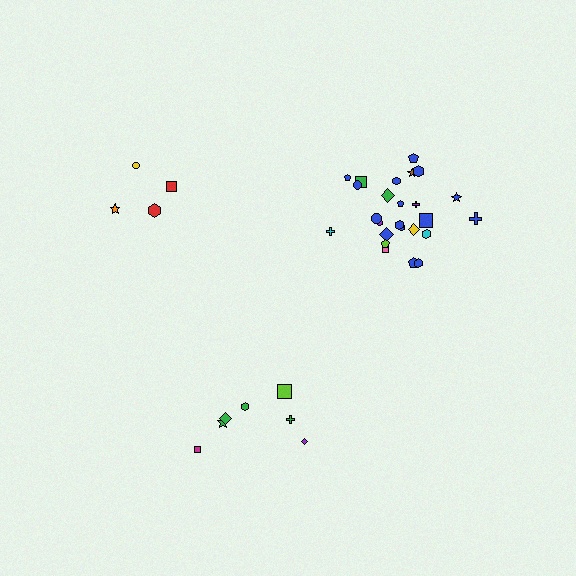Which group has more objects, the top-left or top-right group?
The top-right group.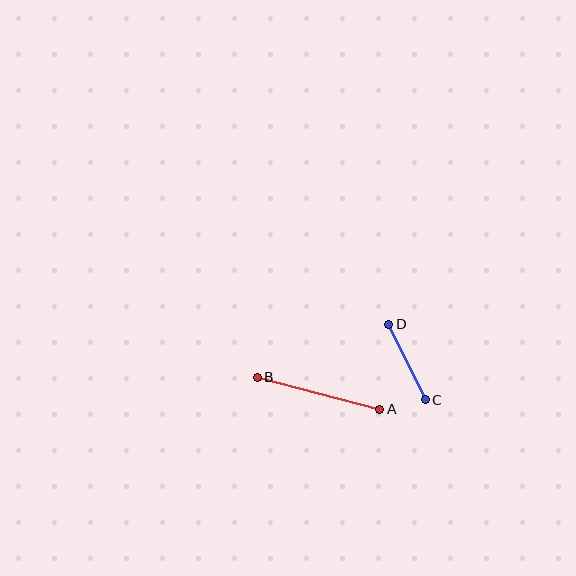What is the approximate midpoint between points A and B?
The midpoint is at approximately (318, 393) pixels.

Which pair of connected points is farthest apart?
Points A and B are farthest apart.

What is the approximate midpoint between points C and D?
The midpoint is at approximately (407, 362) pixels.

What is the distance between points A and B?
The distance is approximately 127 pixels.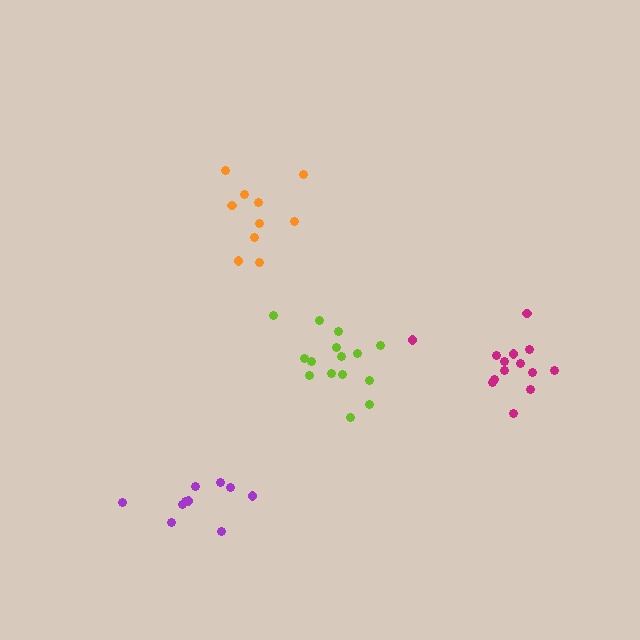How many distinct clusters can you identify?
There are 4 distinct clusters.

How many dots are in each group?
Group 1: 10 dots, Group 2: 10 dots, Group 3: 15 dots, Group 4: 14 dots (49 total).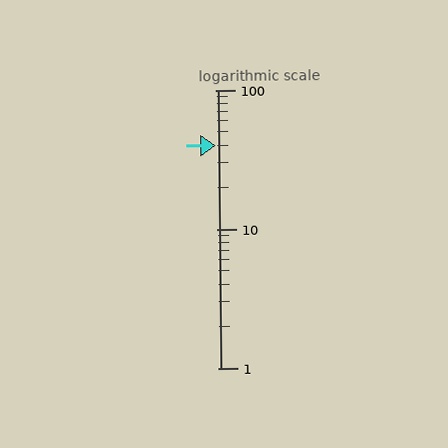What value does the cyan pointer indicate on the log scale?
The pointer indicates approximately 40.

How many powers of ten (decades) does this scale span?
The scale spans 2 decades, from 1 to 100.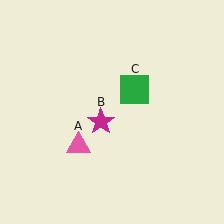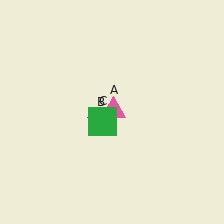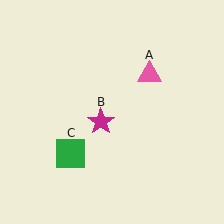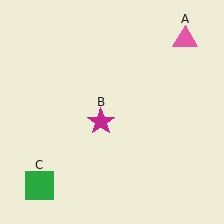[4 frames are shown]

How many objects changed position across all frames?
2 objects changed position: pink triangle (object A), green square (object C).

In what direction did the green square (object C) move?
The green square (object C) moved down and to the left.